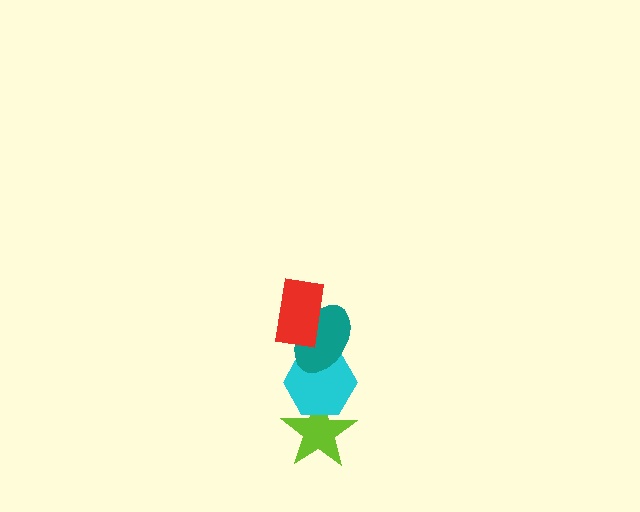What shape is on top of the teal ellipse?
The red rectangle is on top of the teal ellipse.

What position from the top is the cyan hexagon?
The cyan hexagon is 3rd from the top.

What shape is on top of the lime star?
The cyan hexagon is on top of the lime star.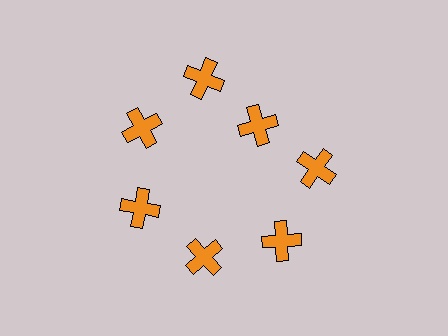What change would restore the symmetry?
The symmetry would be restored by moving it outward, back onto the ring so that all 7 crosses sit at equal angles and equal distance from the center.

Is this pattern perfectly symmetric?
No. The 7 orange crosses are arranged in a ring, but one element near the 1 o'clock position is pulled inward toward the center, breaking the 7-fold rotational symmetry.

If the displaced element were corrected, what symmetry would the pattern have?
It would have 7-fold rotational symmetry — the pattern would map onto itself every 51 degrees.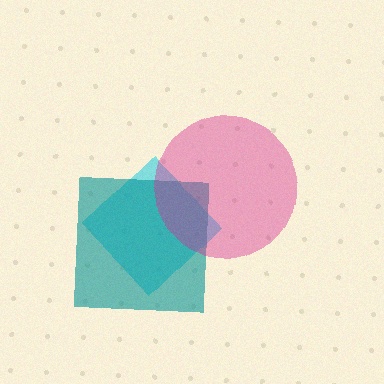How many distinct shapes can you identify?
There are 3 distinct shapes: a cyan diamond, a teal square, a magenta circle.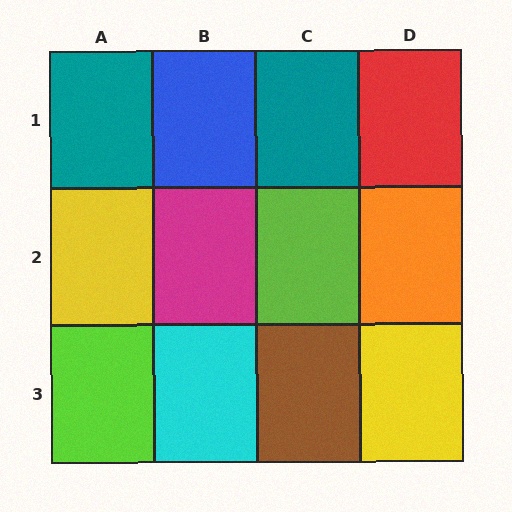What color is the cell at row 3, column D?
Yellow.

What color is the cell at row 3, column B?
Cyan.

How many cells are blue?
1 cell is blue.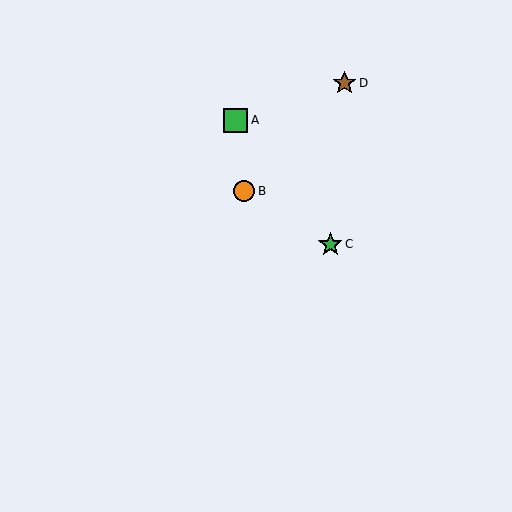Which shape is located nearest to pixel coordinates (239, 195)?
The orange circle (labeled B) at (244, 191) is nearest to that location.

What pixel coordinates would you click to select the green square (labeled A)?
Click at (236, 120) to select the green square A.